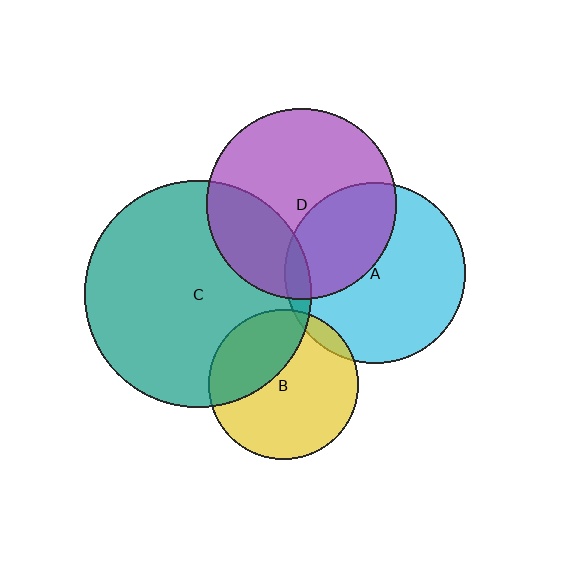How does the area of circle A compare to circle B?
Approximately 1.5 times.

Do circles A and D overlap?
Yes.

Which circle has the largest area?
Circle C (teal).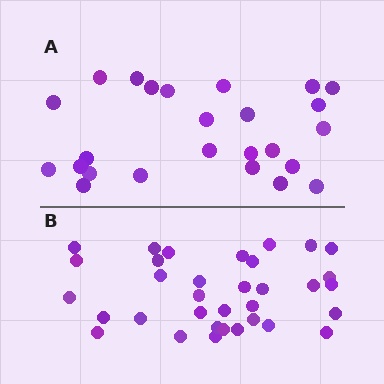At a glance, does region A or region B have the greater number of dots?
Region B (the bottom region) has more dots.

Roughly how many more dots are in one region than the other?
Region B has roughly 8 or so more dots than region A.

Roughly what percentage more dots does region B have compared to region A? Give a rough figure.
About 35% more.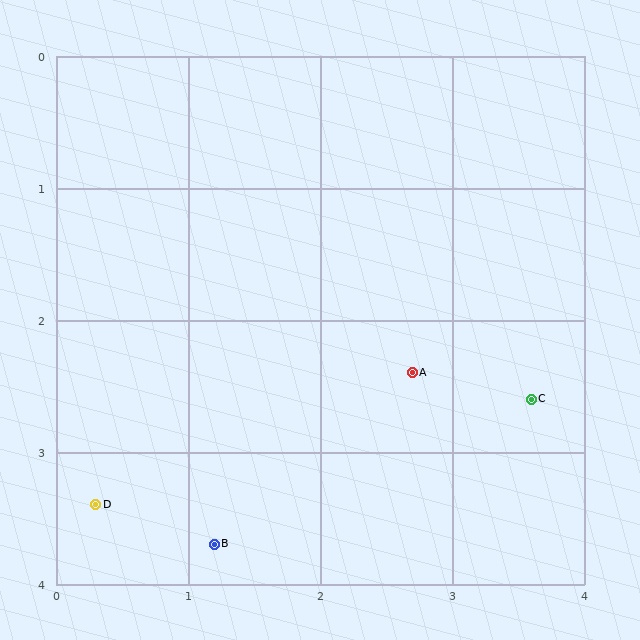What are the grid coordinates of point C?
Point C is at approximately (3.6, 2.6).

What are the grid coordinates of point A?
Point A is at approximately (2.7, 2.4).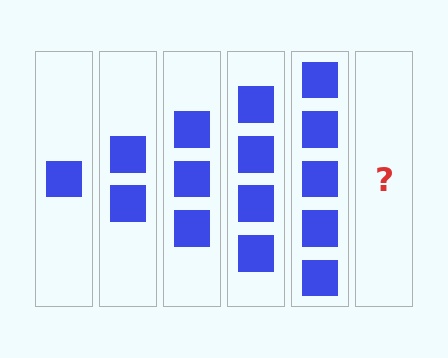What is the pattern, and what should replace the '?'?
The pattern is that each step adds one more square. The '?' should be 6 squares.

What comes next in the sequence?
The next element should be 6 squares.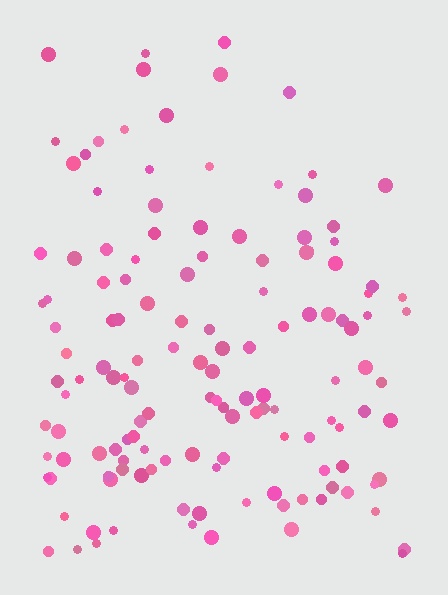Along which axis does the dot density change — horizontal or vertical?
Vertical.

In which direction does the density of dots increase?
From top to bottom, with the bottom side densest.